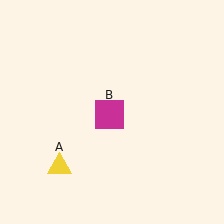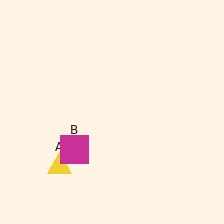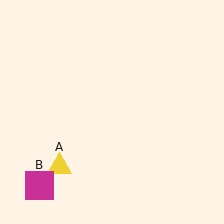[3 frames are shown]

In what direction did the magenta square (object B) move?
The magenta square (object B) moved down and to the left.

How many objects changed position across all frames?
1 object changed position: magenta square (object B).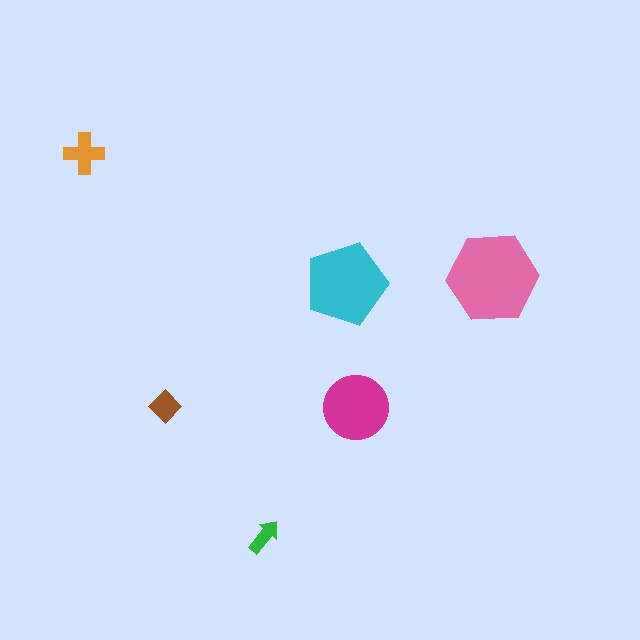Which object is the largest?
The pink hexagon.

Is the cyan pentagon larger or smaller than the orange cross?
Larger.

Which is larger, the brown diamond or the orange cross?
The orange cross.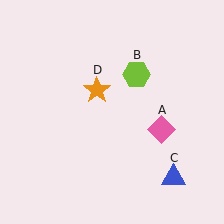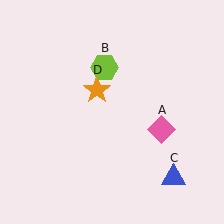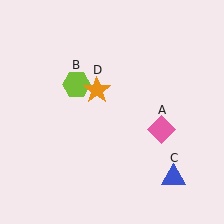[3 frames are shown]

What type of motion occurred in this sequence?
The lime hexagon (object B) rotated counterclockwise around the center of the scene.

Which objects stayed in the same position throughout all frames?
Pink diamond (object A) and blue triangle (object C) and orange star (object D) remained stationary.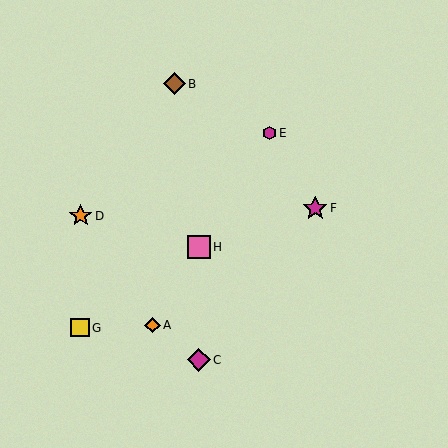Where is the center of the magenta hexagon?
The center of the magenta hexagon is at (270, 133).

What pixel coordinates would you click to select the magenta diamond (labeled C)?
Click at (199, 360) to select the magenta diamond C.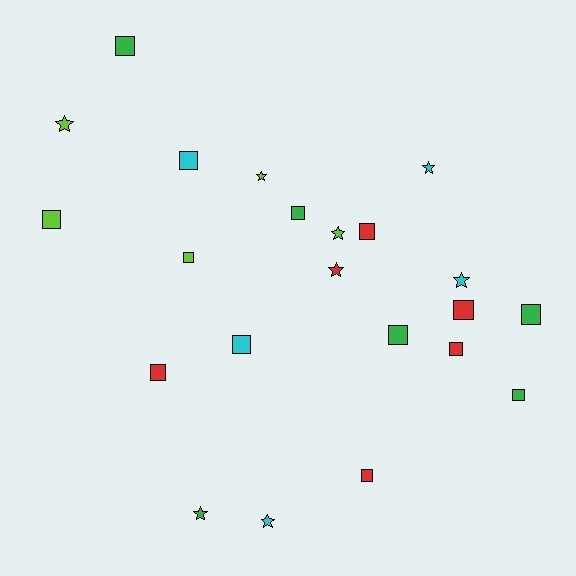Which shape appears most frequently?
Square, with 14 objects.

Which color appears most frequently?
Green, with 6 objects.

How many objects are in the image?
There are 22 objects.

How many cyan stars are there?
There are 3 cyan stars.